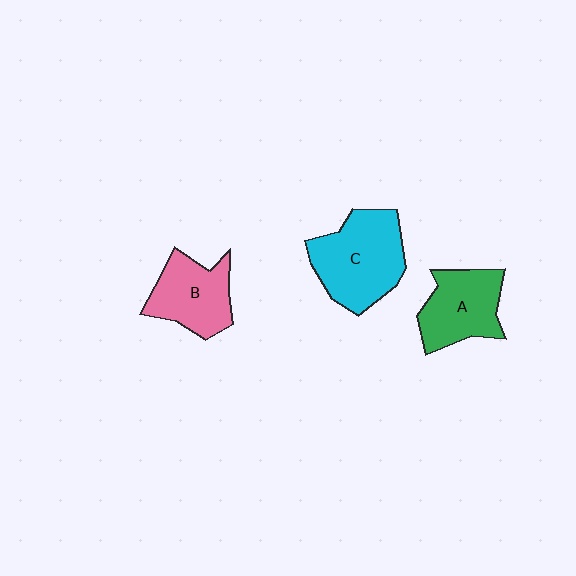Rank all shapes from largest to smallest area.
From largest to smallest: C (cyan), A (green), B (pink).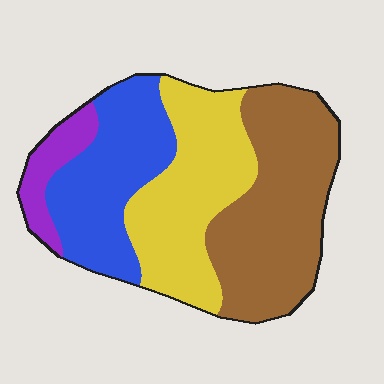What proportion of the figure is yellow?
Yellow takes up between a sixth and a third of the figure.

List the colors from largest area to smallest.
From largest to smallest: brown, yellow, blue, purple.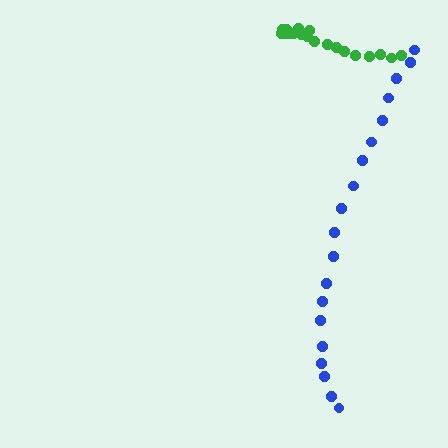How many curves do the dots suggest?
There are 2 distinct paths.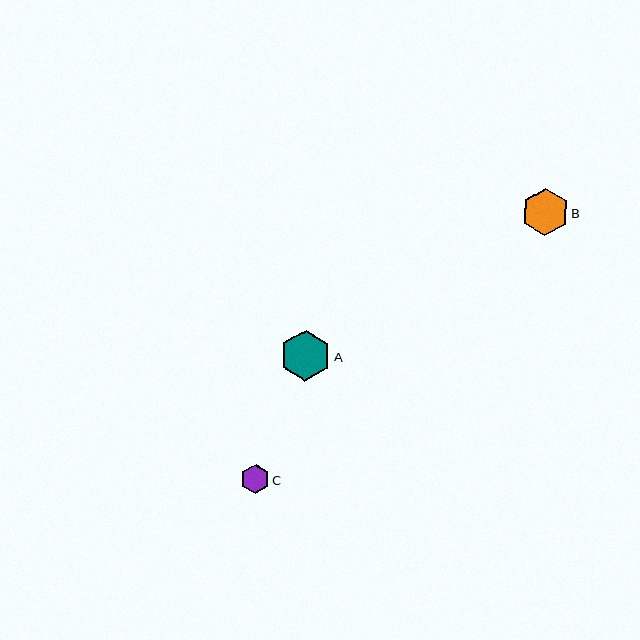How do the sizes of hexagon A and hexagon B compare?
Hexagon A and hexagon B are approximately the same size.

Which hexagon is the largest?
Hexagon A is the largest with a size of approximately 51 pixels.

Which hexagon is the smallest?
Hexagon C is the smallest with a size of approximately 29 pixels.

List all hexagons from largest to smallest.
From largest to smallest: A, B, C.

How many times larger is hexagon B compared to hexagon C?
Hexagon B is approximately 1.6 times the size of hexagon C.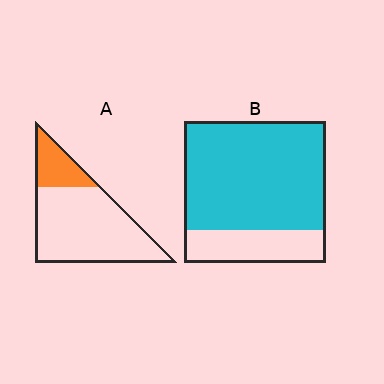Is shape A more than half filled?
No.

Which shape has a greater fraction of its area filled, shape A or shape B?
Shape B.